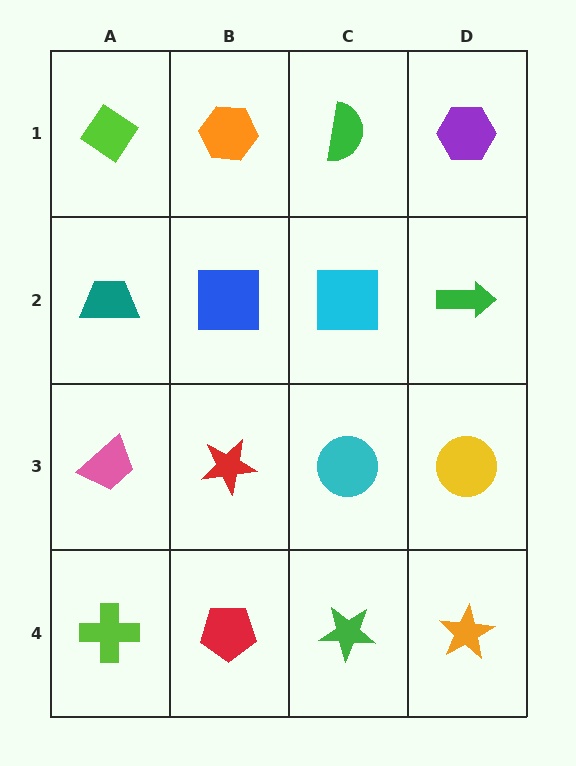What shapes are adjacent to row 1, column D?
A green arrow (row 2, column D), a green semicircle (row 1, column C).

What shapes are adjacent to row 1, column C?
A cyan square (row 2, column C), an orange hexagon (row 1, column B), a purple hexagon (row 1, column D).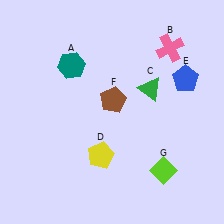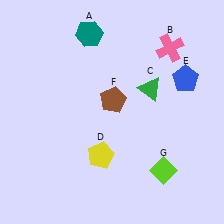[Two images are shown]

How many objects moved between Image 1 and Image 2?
1 object moved between the two images.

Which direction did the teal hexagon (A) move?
The teal hexagon (A) moved up.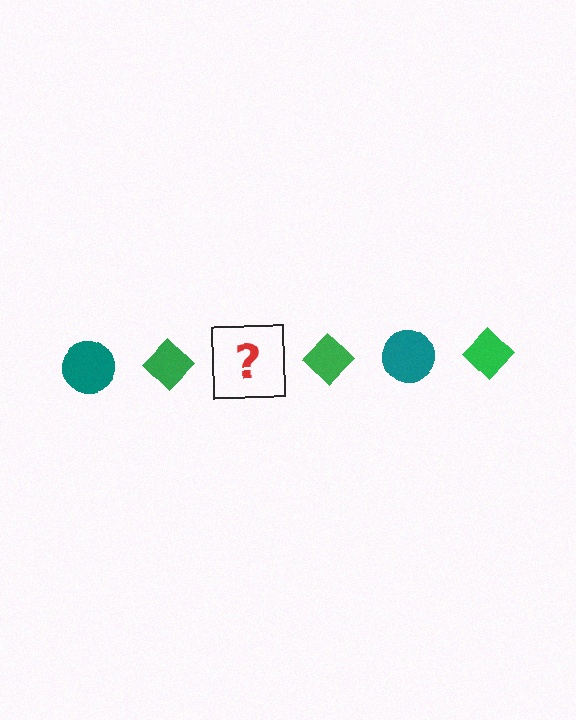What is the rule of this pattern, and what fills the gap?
The rule is that the pattern alternates between teal circle and green diamond. The gap should be filled with a teal circle.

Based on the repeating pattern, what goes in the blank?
The blank should be a teal circle.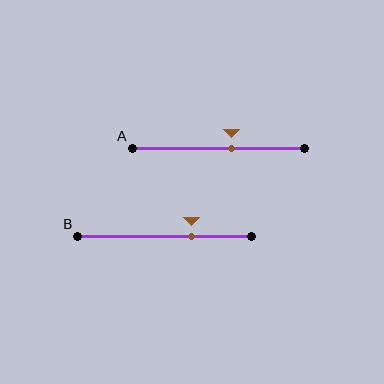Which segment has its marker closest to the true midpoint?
Segment A has its marker closest to the true midpoint.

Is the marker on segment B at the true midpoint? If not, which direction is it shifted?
No, the marker on segment B is shifted to the right by about 15% of the segment length.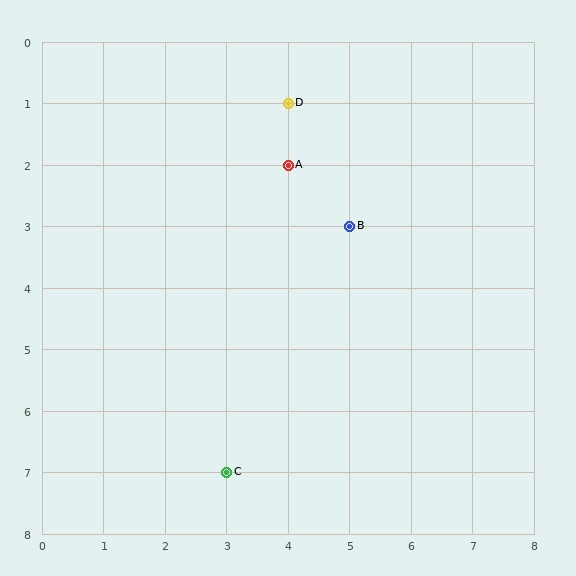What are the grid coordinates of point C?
Point C is at grid coordinates (3, 7).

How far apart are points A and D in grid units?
Points A and D are 1 row apart.